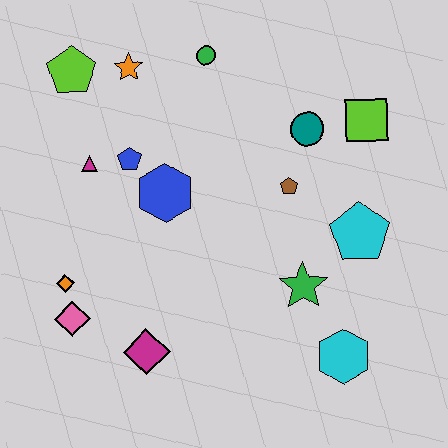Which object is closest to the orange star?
The lime pentagon is closest to the orange star.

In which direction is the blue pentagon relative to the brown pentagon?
The blue pentagon is to the left of the brown pentagon.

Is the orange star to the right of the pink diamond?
Yes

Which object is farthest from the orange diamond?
The lime square is farthest from the orange diamond.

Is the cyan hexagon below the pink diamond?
Yes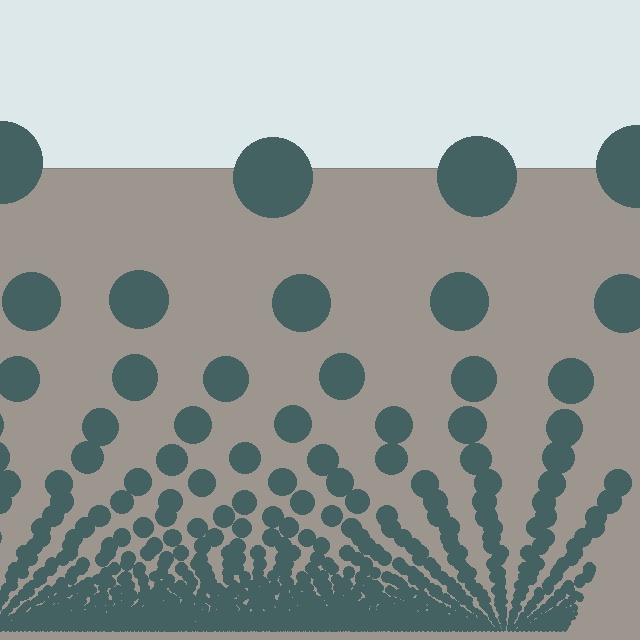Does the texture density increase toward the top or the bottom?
Density increases toward the bottom.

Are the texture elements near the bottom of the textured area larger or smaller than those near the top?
Smaller. The gradient is inverted — elements near the bottom are smaller and denser.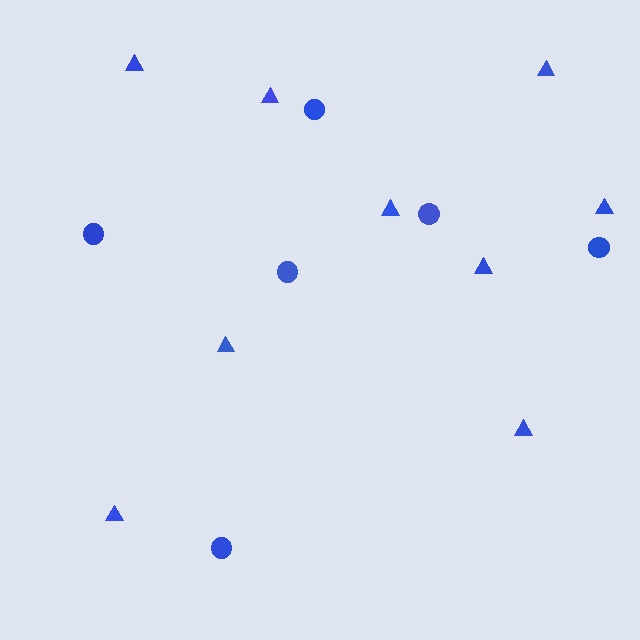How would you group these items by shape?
There are 2 groups: one group of triangles (9) and one group of circles (6).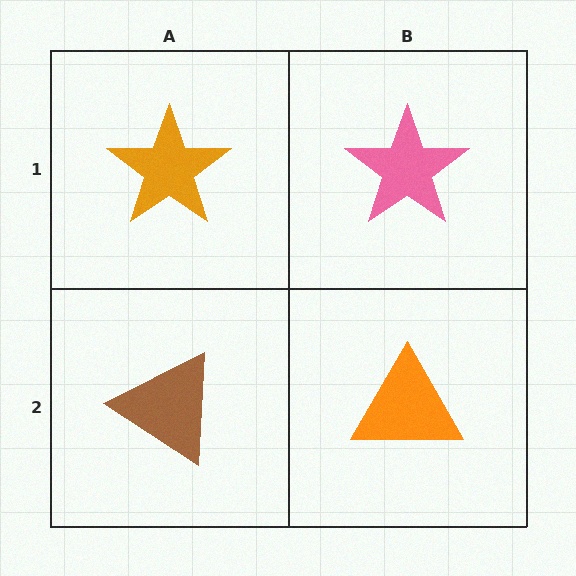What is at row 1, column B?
A pink star.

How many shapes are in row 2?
2 shapes.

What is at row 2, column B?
An orange triangle.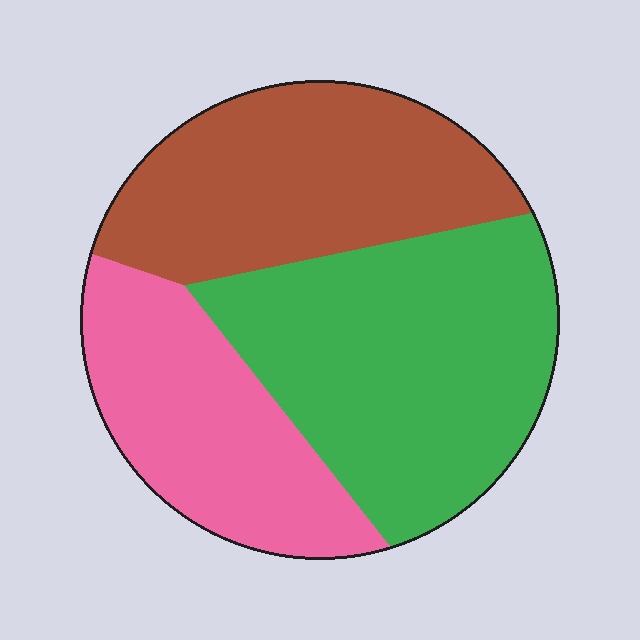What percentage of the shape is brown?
Brown takes up about one third (1/3) of the shape.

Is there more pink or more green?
Green.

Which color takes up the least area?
Pink, at roughly 25%.